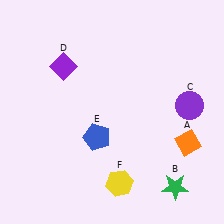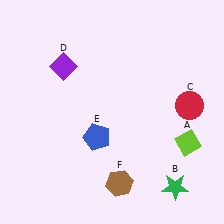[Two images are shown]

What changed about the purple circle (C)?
In Image 1, C is purple. In Image 2, it changed to red.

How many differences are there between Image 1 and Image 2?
There are 3 differences between the two images.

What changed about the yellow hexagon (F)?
In Image 1, F is yellow. In Image 2, it changed to brown.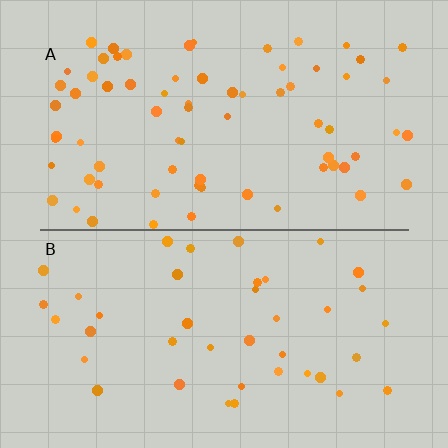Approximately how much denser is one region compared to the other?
Approximately 1.7× — region A over region B.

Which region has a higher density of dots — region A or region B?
A (the top).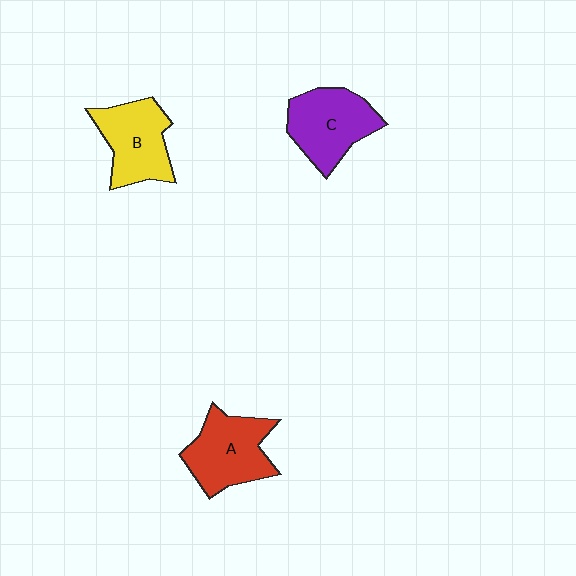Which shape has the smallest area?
Shape B (yellow).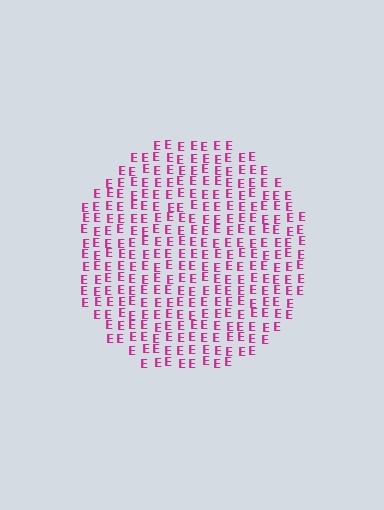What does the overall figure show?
The overall figure shows a circle.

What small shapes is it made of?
It is made of small letter E's.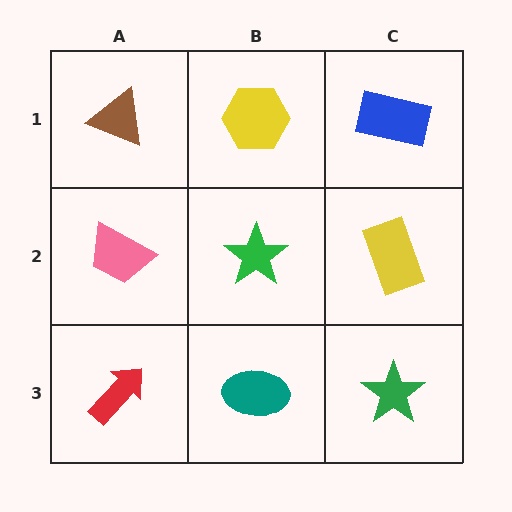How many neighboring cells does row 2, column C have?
3.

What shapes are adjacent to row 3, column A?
A pink trapezoid (row 2, column A), a teal ellipse (row 3, column B).